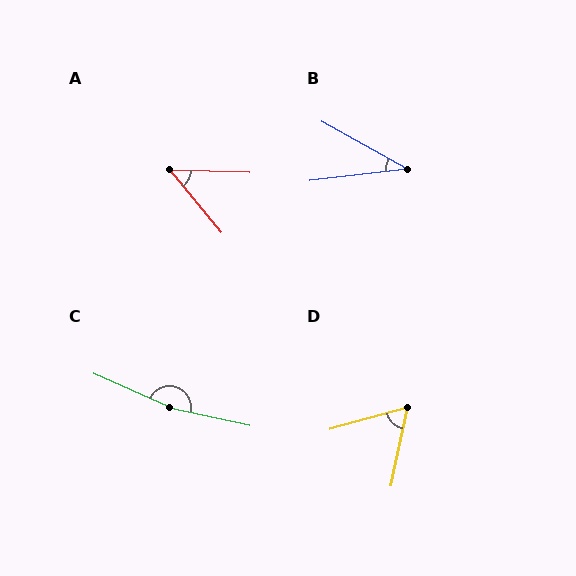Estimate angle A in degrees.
Approximately 49 degrees.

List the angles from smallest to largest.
B (35°), A (49°), D (63°), C (168°).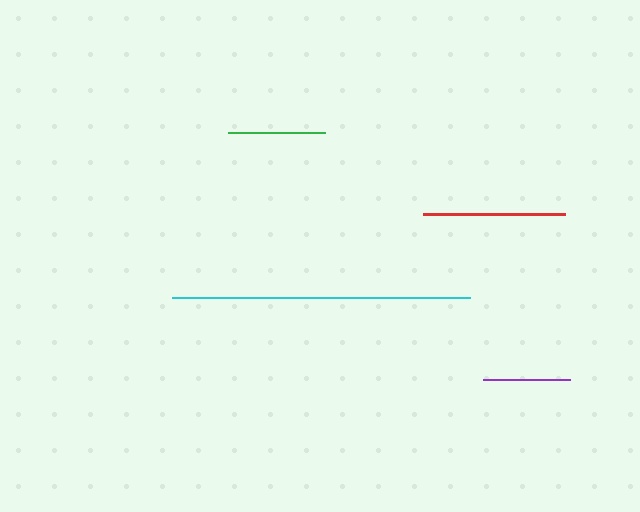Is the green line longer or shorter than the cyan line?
The cyan line is longer than the green line.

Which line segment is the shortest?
The purple line is the shortest at approximately 86 pixels.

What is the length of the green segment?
The green segment is approximately 97 pixels long.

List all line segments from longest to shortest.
From longest to shortest: cyan, red, green, purple.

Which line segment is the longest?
The cyan line is the longest at approximately 298 pixels.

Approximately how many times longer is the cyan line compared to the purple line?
The cyan line is approximately 3.4 times the length of the purple line.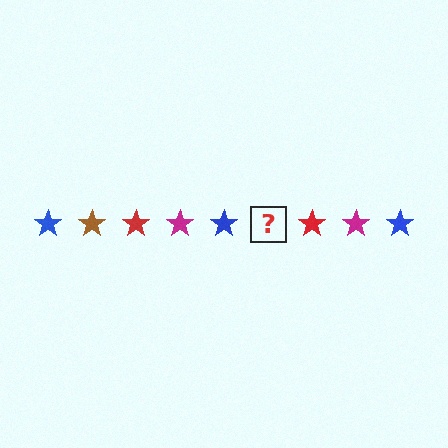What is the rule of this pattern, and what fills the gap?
The rule is that the pattern cycles through blue, brown, red, magenta stars. The gap should be filled with a brown star.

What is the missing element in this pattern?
The missing element is a brown star.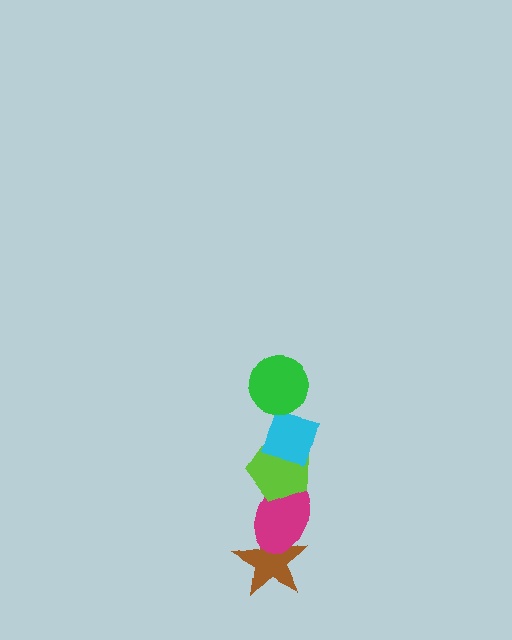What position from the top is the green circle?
The green circle is 1st from the top.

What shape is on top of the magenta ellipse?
The lime pentagon is on top of the magenta ellipse.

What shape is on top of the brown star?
The magenta ellipse is on top of the brown star.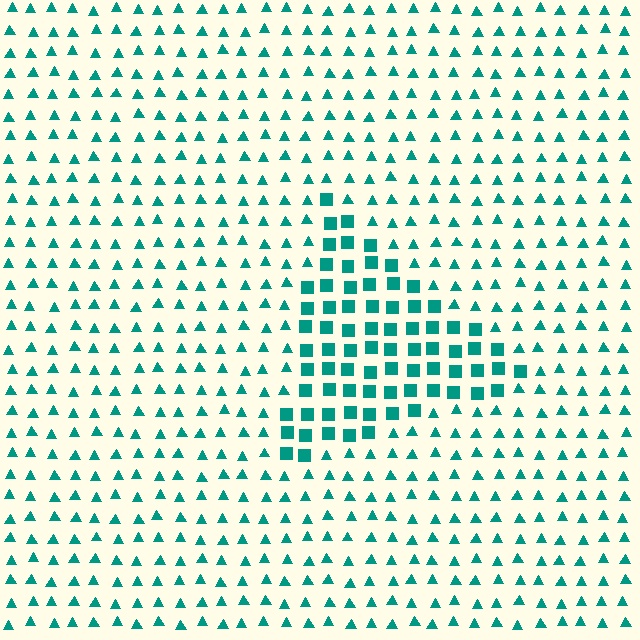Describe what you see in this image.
The image is filled with small teal elements arranged in a uniform grid. A triangle-shaped region contains squares, while the surrounding area contains triangles. The boundary is defined purely by the change in element shape.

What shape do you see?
I see a triangle.